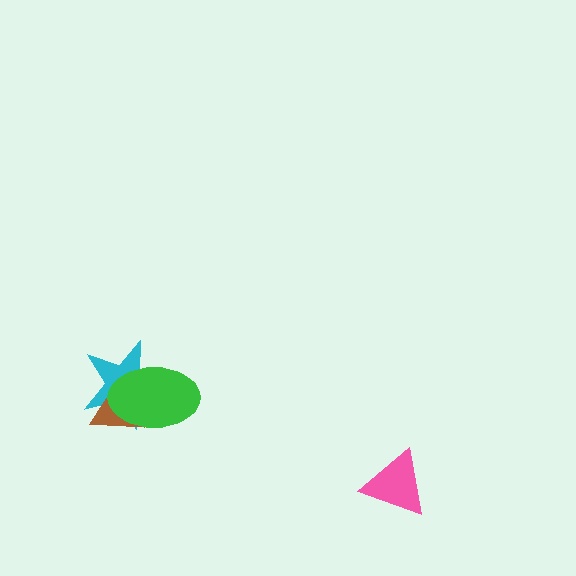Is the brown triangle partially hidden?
Yes, it is partially covered by another shape.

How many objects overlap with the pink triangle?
0 objects overlap with the pink triangle.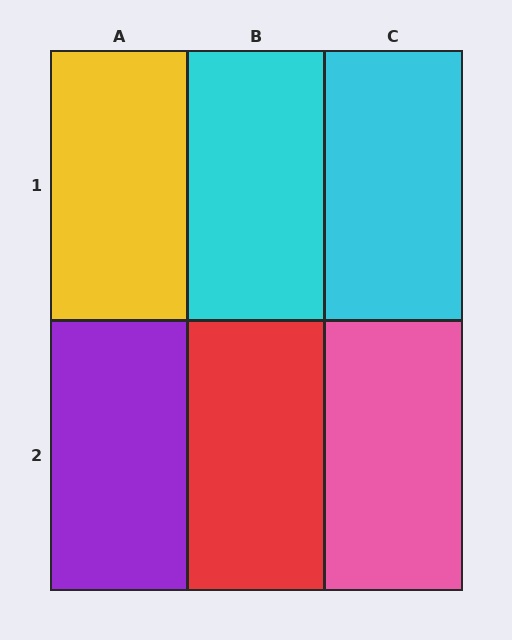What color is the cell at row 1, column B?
Cyan.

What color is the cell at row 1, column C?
Cyan.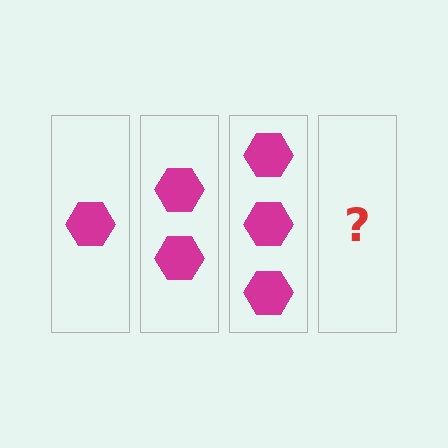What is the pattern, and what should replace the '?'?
The pattern is that each step adds one more hexagon. The '?' should be 4 hexagons.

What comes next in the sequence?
The next element should be 4 hexagons.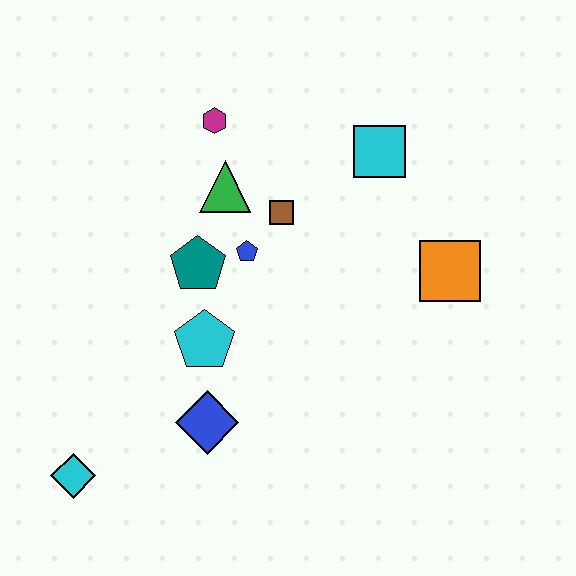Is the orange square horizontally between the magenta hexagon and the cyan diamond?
No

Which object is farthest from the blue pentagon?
The cyan diamond is farthest from the blue pentagon.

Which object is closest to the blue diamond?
The cyan pentagon is closest to the blue diamond.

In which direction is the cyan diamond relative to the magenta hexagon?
The cyan diamond is below the magenta hexagon.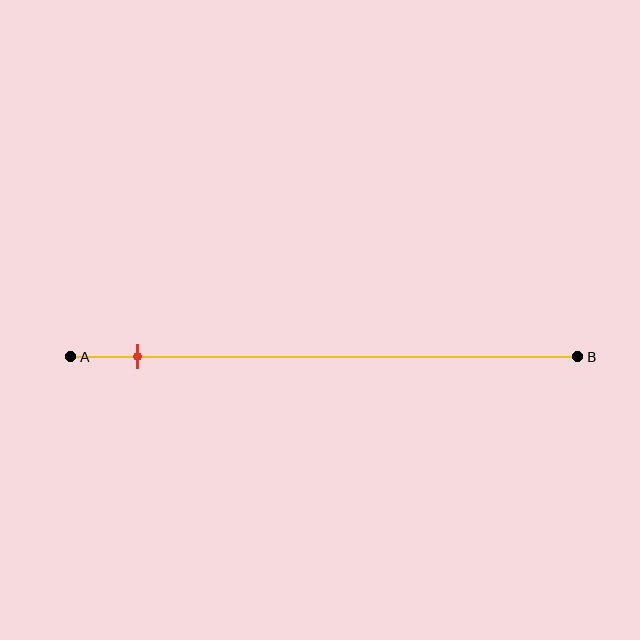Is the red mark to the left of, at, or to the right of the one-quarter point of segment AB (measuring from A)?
The red mark is to the left of the one-quarter point of segment AB.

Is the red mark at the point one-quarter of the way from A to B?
No, the mark is at about 15% from A, not at the 25% one-quarter point.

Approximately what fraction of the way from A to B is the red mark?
The red mark is approximately 15% of the way from A to B.